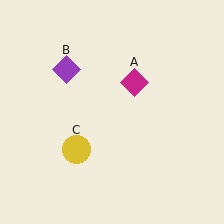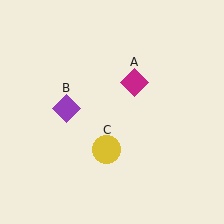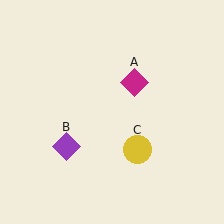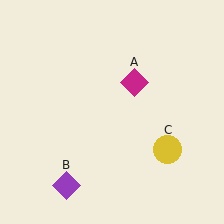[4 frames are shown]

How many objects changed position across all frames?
2 objects changed position: purple diamond (object B), yellow circle (object C).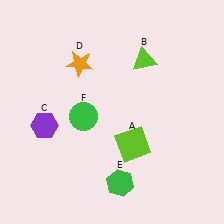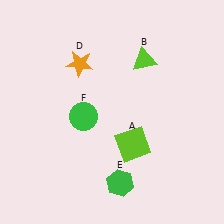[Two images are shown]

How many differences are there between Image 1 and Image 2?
There is 1 difference between the two images.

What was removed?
The purple hexagon (C) was removed in Image 2.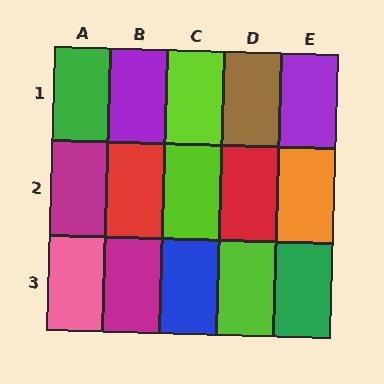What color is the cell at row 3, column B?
Magenta.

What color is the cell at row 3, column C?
Blue.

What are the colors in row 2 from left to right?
Magenta, red, lime, red, orange.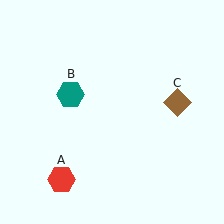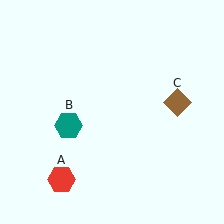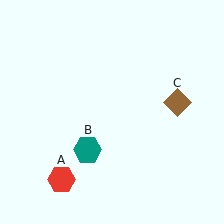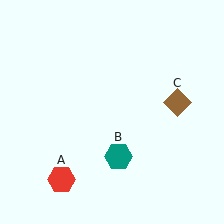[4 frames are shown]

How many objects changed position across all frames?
1 object changed position: teal hexagon (object B).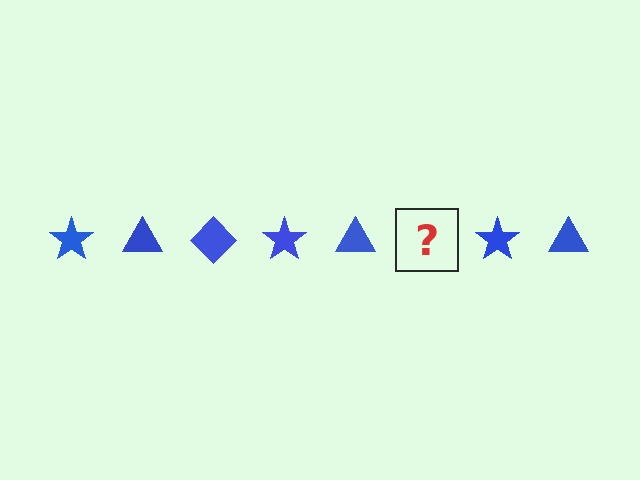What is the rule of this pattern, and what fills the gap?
The rule is that the pattern cycles through star, triangle, diamond shapes in blue. The gap should be filled with a blue diamond.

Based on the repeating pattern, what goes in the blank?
The blank should be a blue diamond.